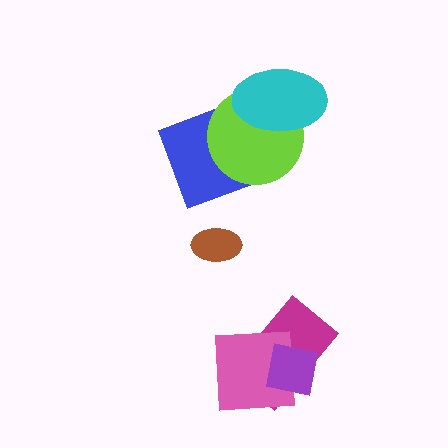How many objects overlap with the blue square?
1 object overlaps with the blue square.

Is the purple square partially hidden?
No, no other shape covers it.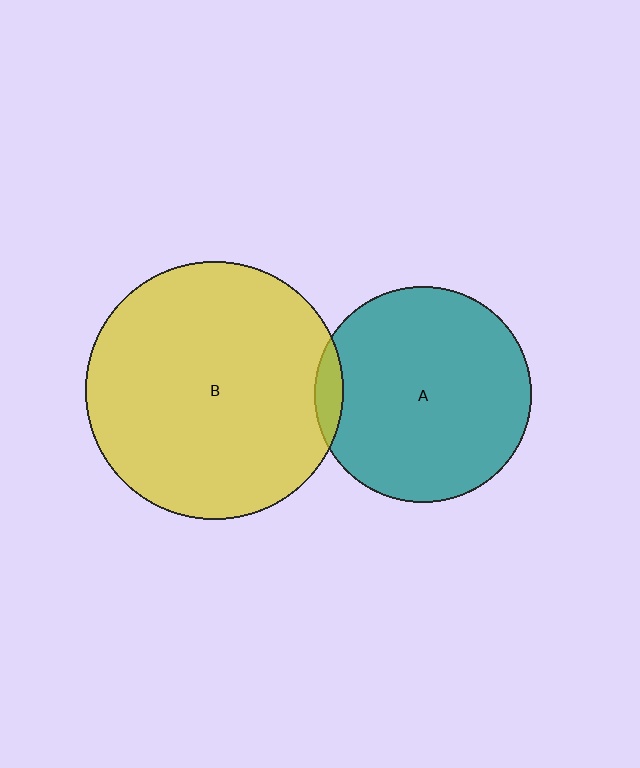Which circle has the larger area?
Circle B (yellow).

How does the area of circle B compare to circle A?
Approximately 1.4 times.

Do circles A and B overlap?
Yes.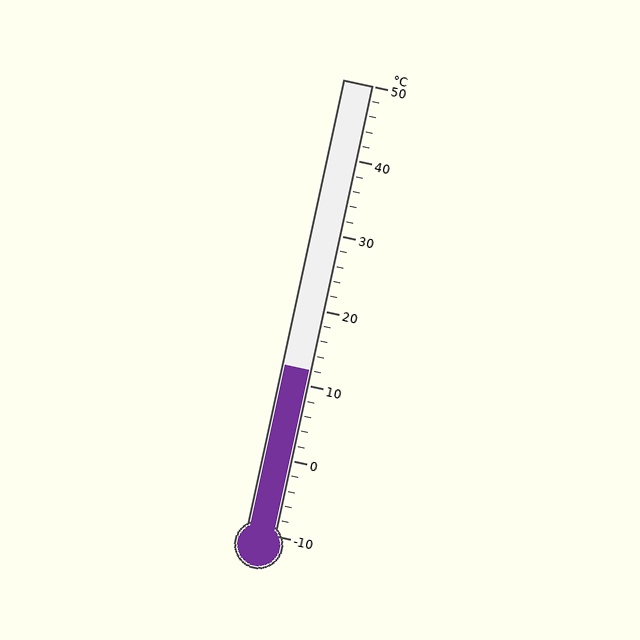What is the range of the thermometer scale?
The thermometer scale ranges from -10°C to 50°C.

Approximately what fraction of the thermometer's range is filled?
The thermometer is filled to approximately 35% of its range.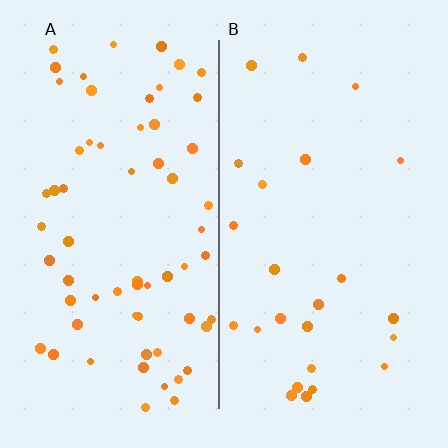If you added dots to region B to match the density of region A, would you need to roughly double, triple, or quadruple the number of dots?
Approximately triple.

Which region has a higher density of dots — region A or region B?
A (the left).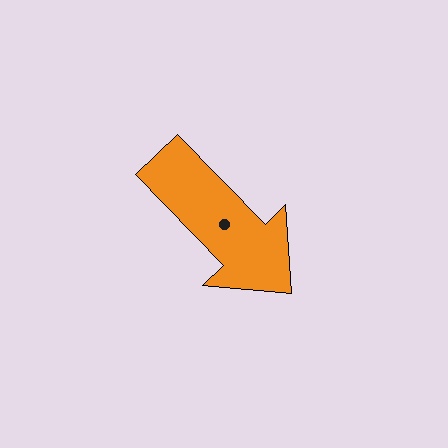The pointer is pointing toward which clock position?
Roughly 5 o'clock.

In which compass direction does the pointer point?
Southeast.